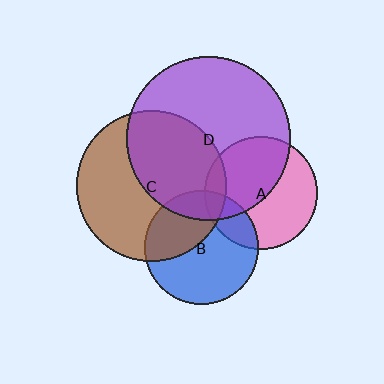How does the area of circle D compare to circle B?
Approximately 2.1 times.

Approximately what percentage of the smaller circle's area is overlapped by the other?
Approximately 45%.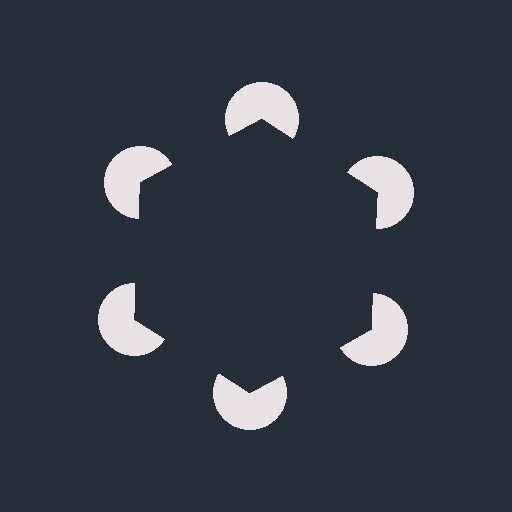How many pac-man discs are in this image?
There are 6 — one at each vertex of the illusory hexagon.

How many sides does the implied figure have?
6 sides.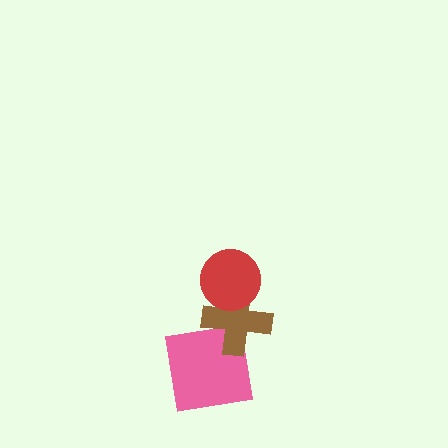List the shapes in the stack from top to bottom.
From top to bottom: the red circle, the brown cross, the pink square.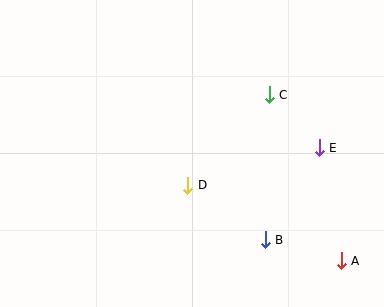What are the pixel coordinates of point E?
Point E is at (319, 148).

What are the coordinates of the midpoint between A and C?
The midpoint between A and C is at (305, 178).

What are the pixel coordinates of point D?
Point D is at (188, 185).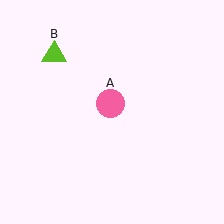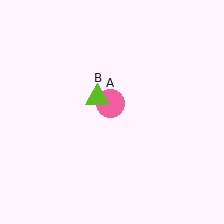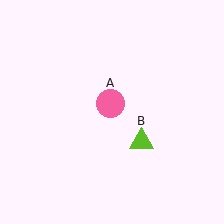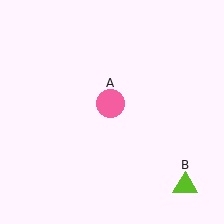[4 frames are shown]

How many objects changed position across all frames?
1 object changed position: lime triangle (object B).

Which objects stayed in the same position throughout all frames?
Pink circle (object A) remained stationary.